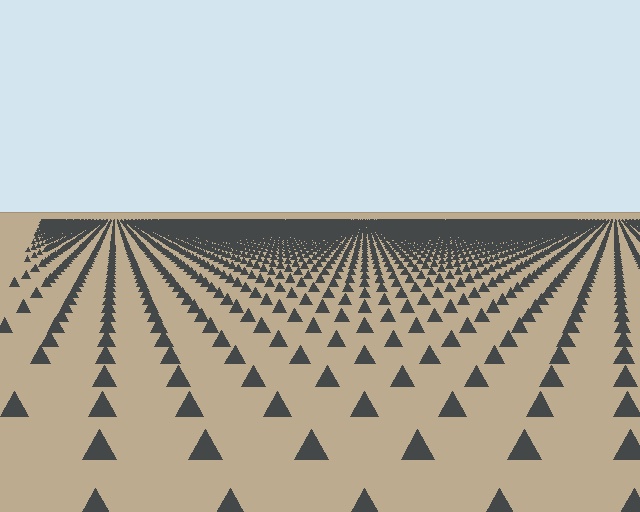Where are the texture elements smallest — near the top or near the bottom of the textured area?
Near the top.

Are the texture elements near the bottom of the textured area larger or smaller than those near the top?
Larger. Near the bottom, elements are closer to the viewer and appear at a bigger on-screen size.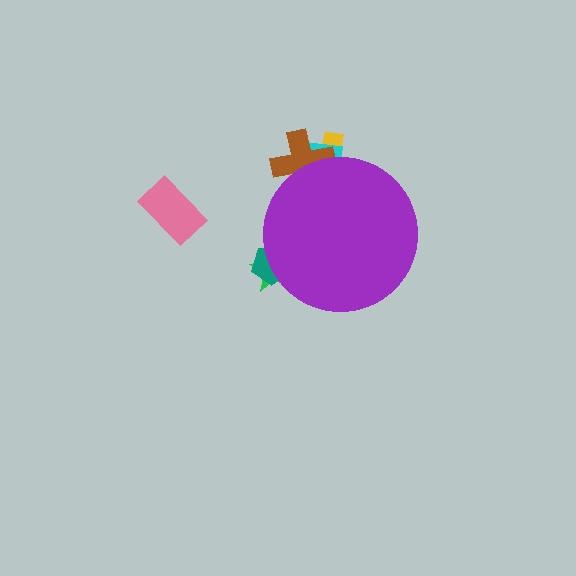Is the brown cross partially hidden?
Yes, the brown cross is partially hidden behind the purple circle.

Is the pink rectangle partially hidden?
No, the pink rectangle is fully visible.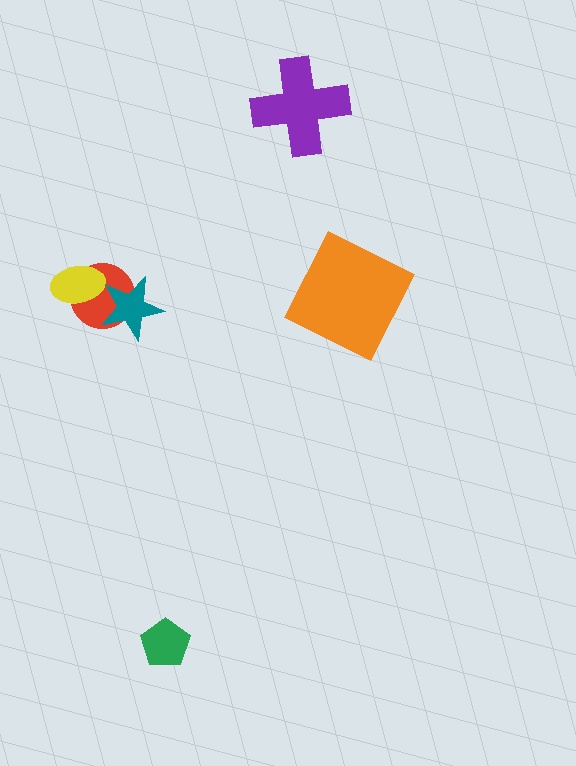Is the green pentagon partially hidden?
No, no other shape covers it.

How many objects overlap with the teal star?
1 object overlaps with the teal star.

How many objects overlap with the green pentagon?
0 objects overlap with the green pentagon.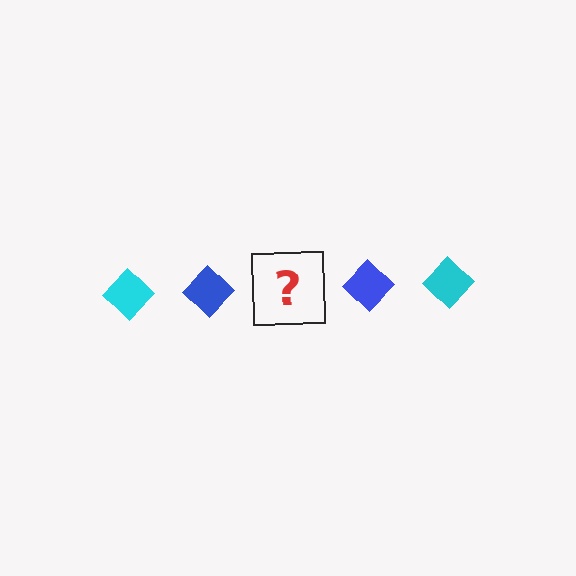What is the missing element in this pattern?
The missing element is a cyan diamond.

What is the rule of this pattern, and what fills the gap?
The rule is that the pattern cycles through cyan, blue diamonds. The gap should be filled with a cyan diamond.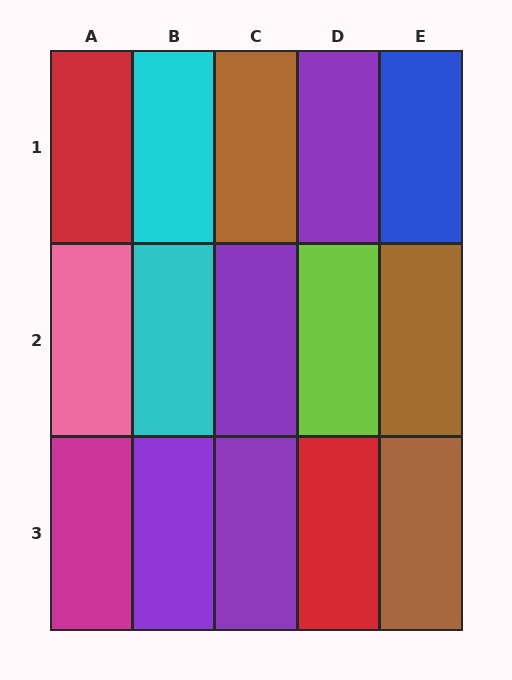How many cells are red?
2 cells are red.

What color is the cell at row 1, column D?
Purple.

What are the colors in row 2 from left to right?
Pink, cyan, purple, lime, brown.